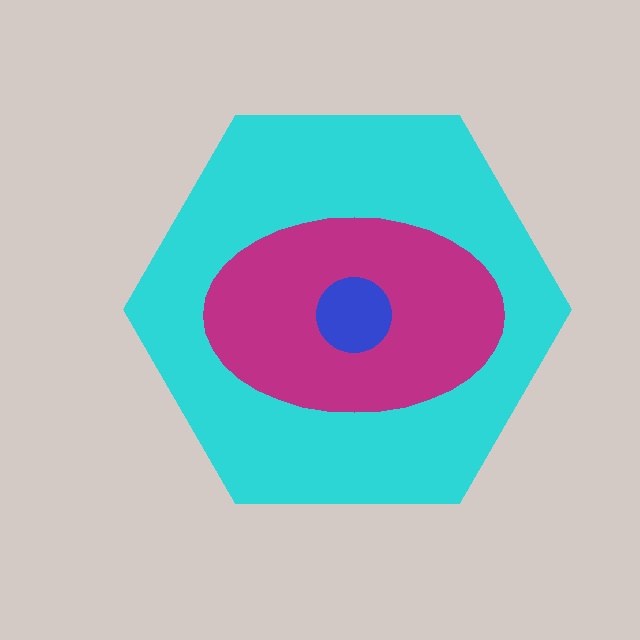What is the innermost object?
The blue circle.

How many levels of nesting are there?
3.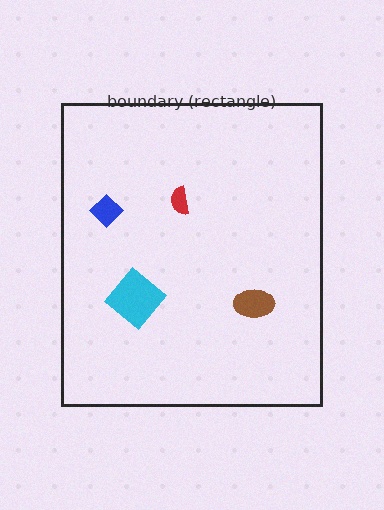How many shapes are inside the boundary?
4 inside, 0 outside.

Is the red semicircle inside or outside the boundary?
Inside.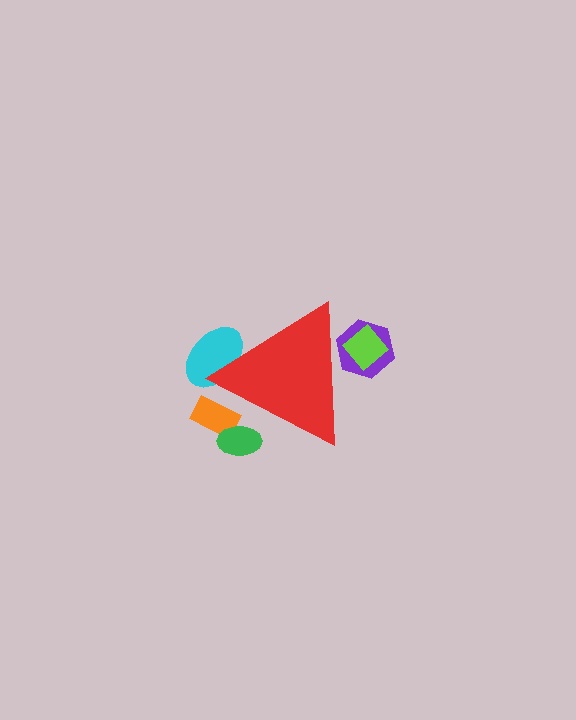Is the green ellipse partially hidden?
Yes, the green ellipse is partially hidden behind the red triangle.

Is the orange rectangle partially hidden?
Yes, the orange rectangle is partially hidden behind the red triangle.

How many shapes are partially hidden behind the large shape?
5 shapes are partially hidden.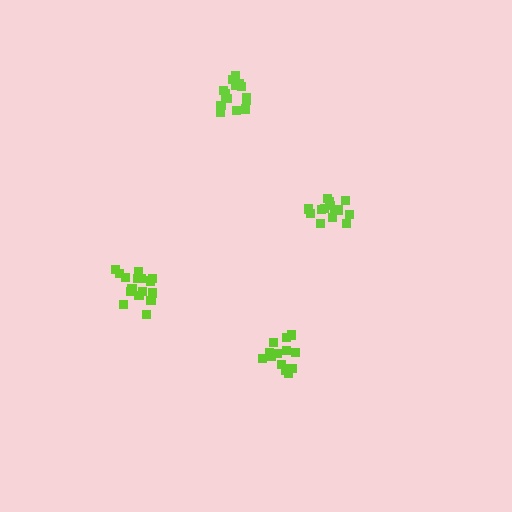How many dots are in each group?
Group 1: 17 dots, Group 2: 15 dots, Group 3: 15 dots, Group 4: 14 dots (61 total).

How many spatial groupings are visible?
There are 4 spatial groupings.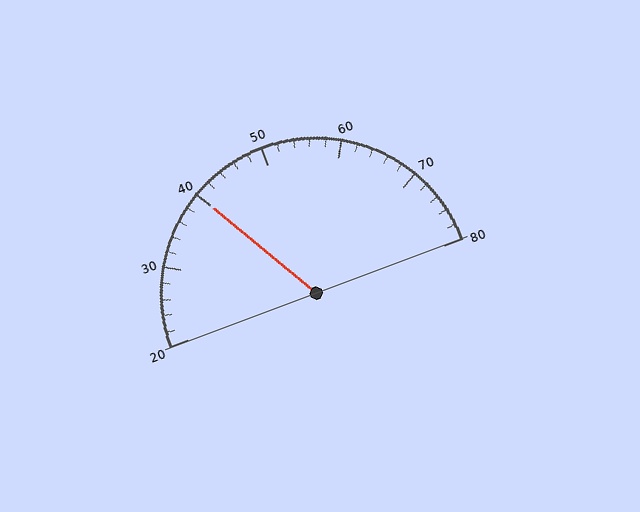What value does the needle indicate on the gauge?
The needle indicates approximately 40.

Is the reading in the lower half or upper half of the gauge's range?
The reading is in the lower half of the range (20 to 80).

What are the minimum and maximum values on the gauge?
The gauge ranges from 20 to 80.